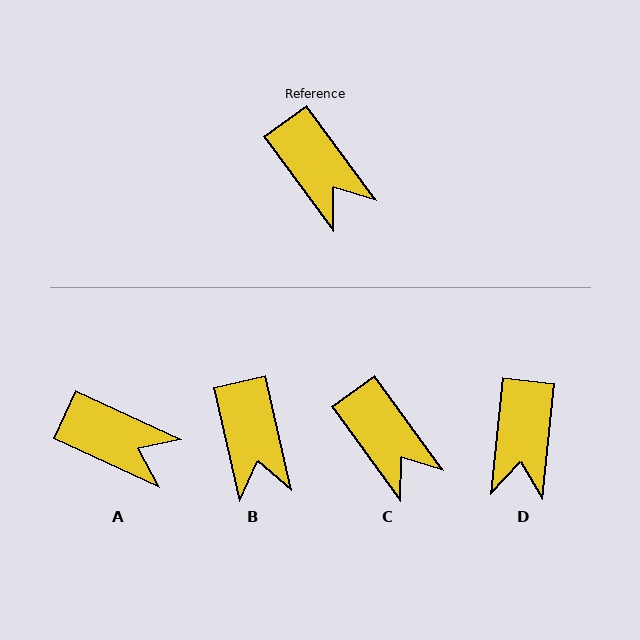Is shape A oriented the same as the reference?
No, it is off by about 29 degrees.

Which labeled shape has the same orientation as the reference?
C.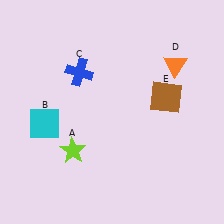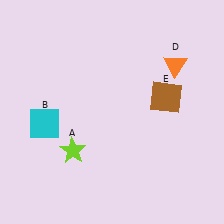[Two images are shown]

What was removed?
The blue cross (C) was removed in Image 2.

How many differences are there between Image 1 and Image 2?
There is 1 difference between the two images.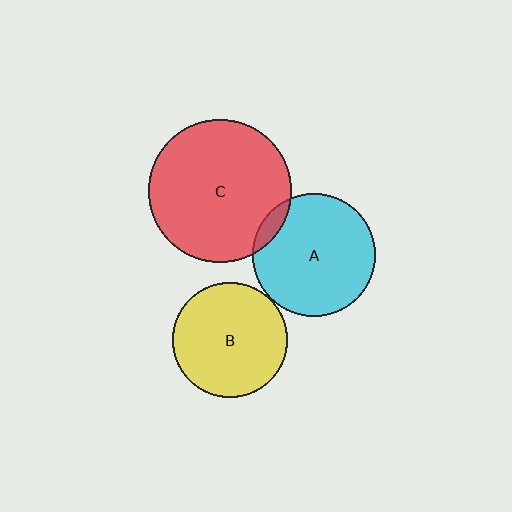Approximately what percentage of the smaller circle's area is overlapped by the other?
Approximately 5%.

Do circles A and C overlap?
Yes.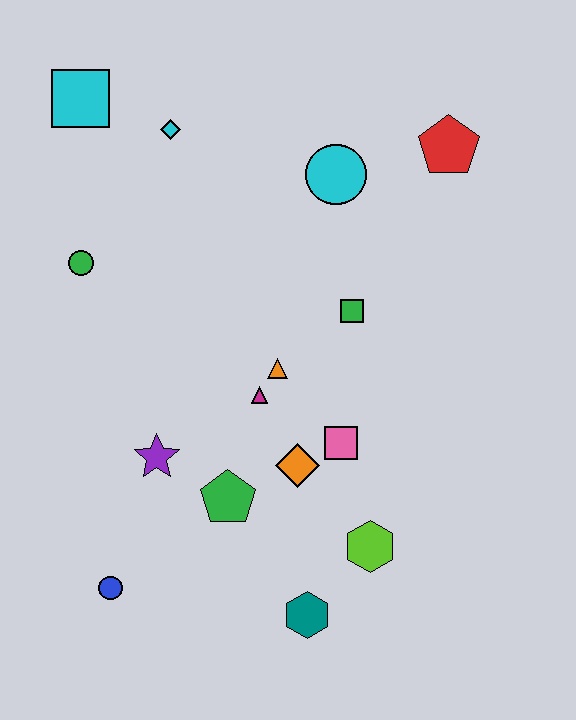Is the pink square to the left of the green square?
Yes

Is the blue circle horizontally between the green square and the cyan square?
Yes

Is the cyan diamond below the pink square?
No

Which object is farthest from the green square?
The blue circle is farthest from the green square.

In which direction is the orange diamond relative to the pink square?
The orange diamond is to the left of the pink square.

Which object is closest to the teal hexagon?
The lime hexagon is closest to the teal hexagon.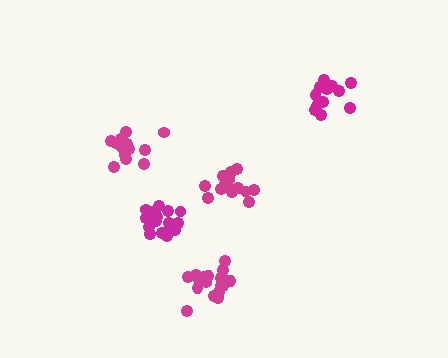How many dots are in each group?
Group 1: 16 dots, Group 2: 18 dots, Group 3: 14 dots, Group 4: 18 dots, Group 5: 13 dots (79 total).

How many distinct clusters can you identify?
There are 5 distinct clusters.